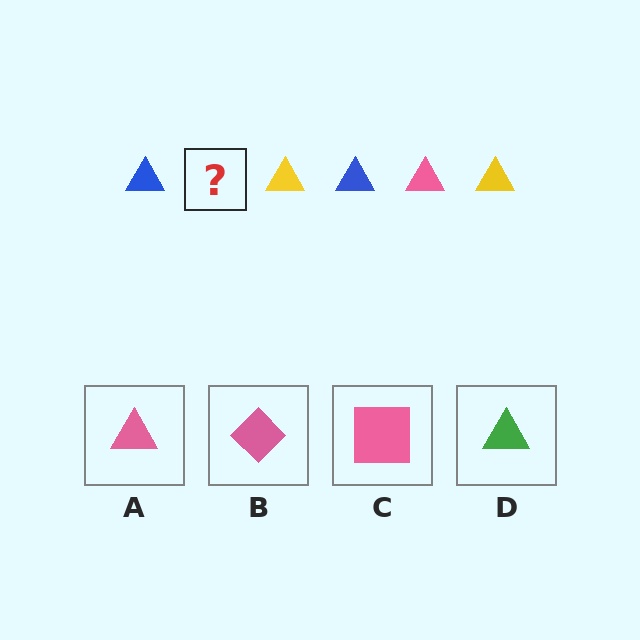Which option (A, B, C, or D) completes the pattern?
A.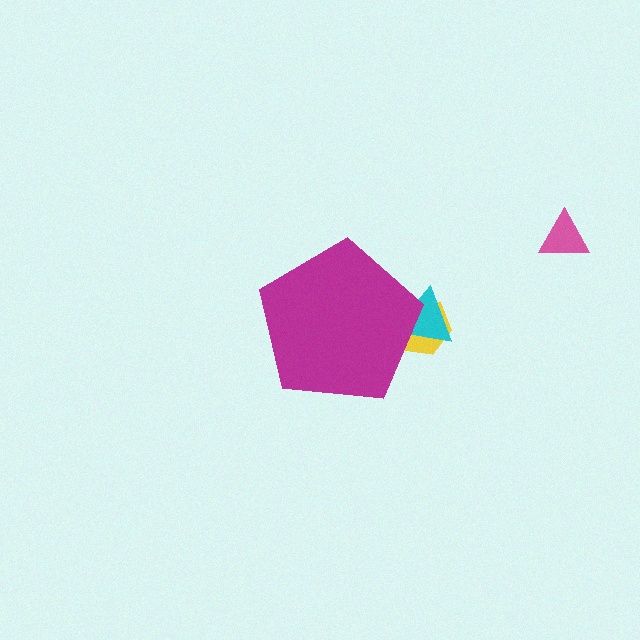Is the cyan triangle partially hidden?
Yes, the cyan triangle is partially hidden behind the magenta pentagon.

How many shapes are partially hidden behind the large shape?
2 shapes are partially hidden.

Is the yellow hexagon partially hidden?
Yes, the yellow hexagon is partially hidden behind the magenta pentagon.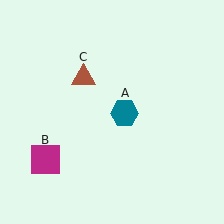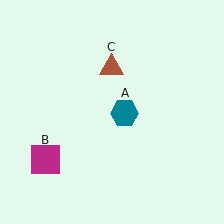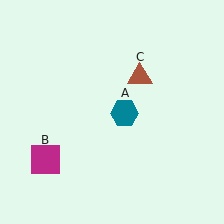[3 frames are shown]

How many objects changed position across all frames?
1 object changed position: brown triangle (object C).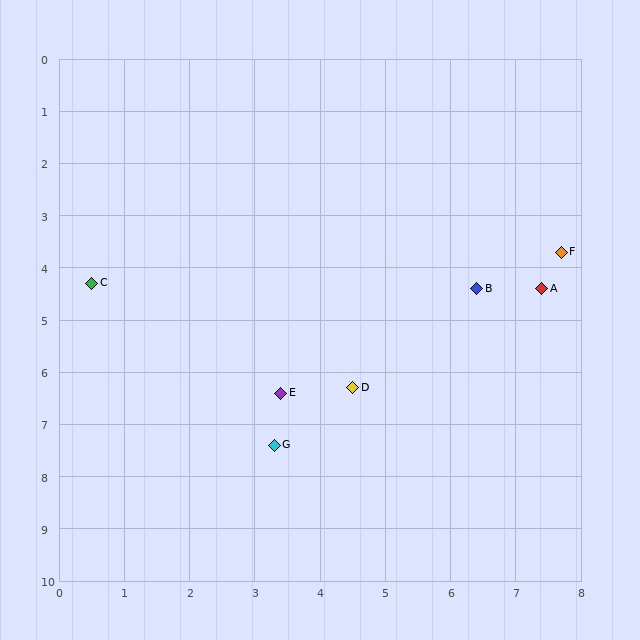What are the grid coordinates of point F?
Point F is at approximately (7.7, 3.7).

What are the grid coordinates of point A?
Point A is at approximately (7.4, 4.4).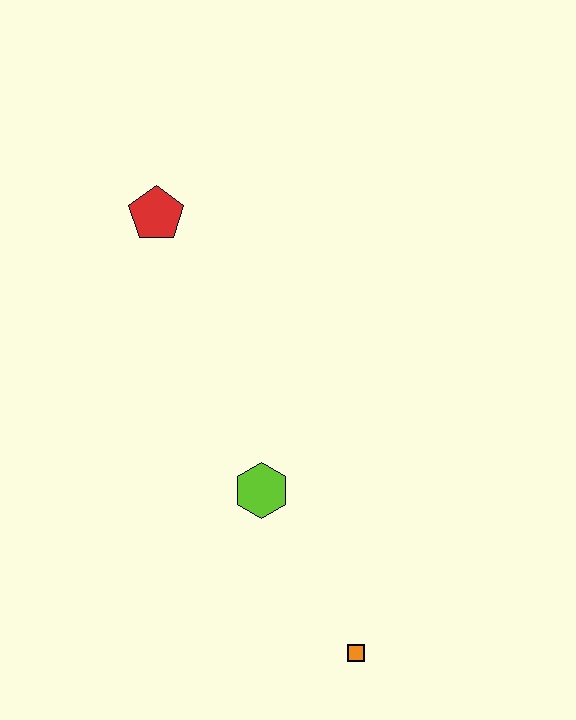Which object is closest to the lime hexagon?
The orange square is closest to the lime hexagon.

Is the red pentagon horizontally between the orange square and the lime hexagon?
No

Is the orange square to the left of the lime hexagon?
No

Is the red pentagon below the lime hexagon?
No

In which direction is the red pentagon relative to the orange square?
The red pentagon is above the orange square.